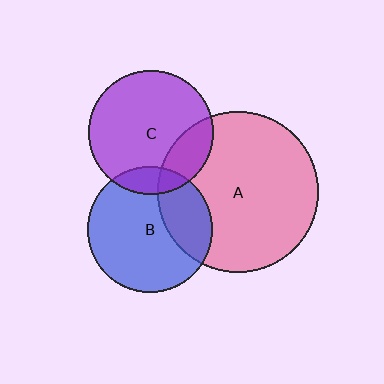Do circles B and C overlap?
Yes.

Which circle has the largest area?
Circle A (pink).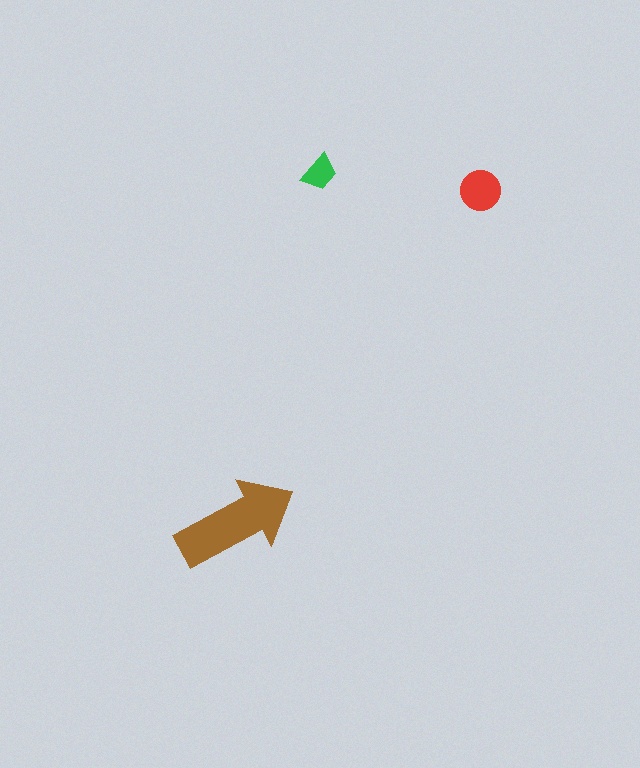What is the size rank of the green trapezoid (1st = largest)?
3rd.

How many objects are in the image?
There are 3 objects in the image.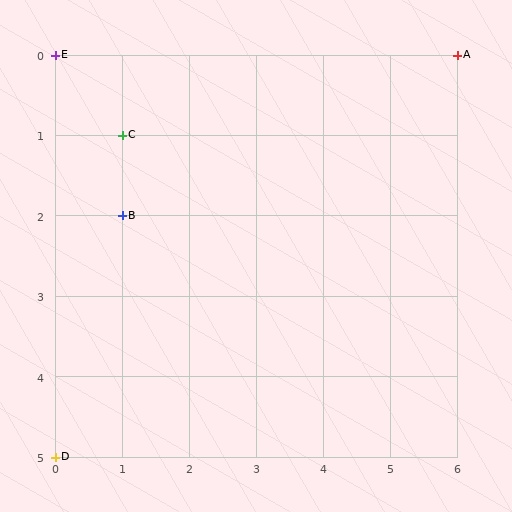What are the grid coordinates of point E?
Point E is at grid coordinates (0, 0).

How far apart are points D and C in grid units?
Points D and C are 1 column and 4 rows apart (about 4.1 grid units diagonally).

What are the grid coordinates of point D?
Point D is at grid coordinates (0, 5).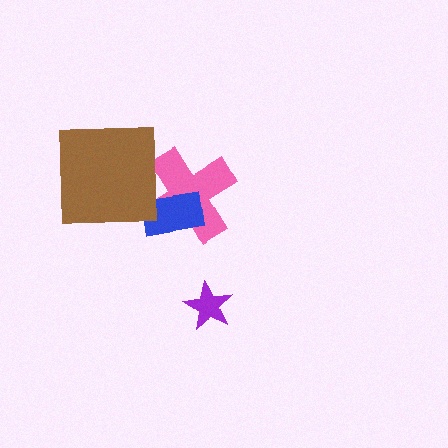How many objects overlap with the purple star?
0 objects overlap with the purple star.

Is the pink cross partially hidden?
Yes, it is partially covered by another shape.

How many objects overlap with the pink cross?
2 objects overlap with the pink cross.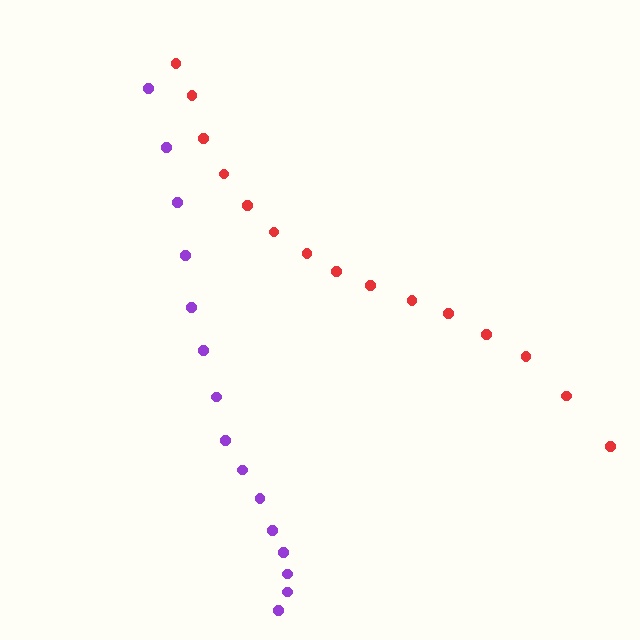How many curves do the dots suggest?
There are 2 distinct paths.